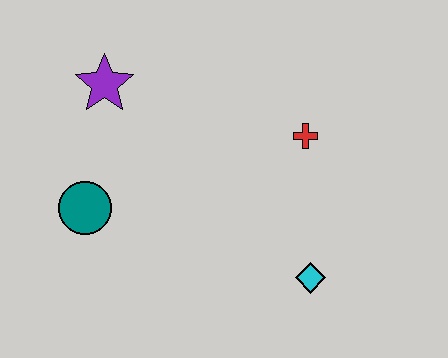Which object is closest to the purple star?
The teal circle is closest to the purple star.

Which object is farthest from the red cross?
The teal circle is farthest from the red cross.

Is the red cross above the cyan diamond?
Yes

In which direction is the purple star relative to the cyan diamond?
The purple star is to the left of the cyan diamond.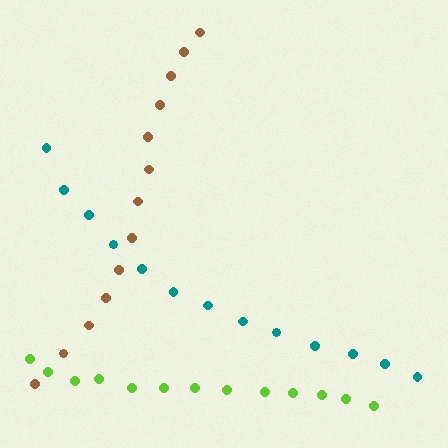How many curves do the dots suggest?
There are 3 distinct paths.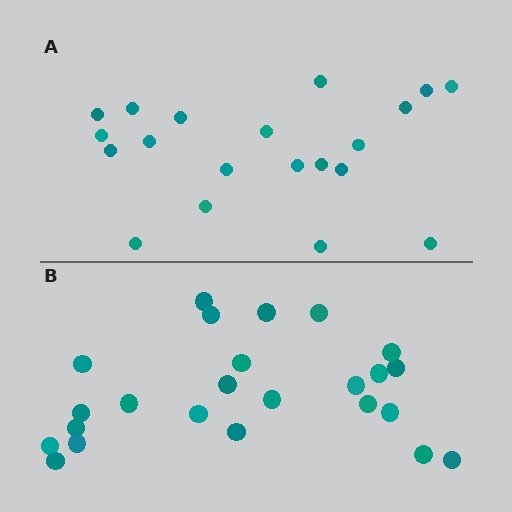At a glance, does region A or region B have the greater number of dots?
Region B (the bottom region) has more dots.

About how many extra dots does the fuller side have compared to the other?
Region B has about 4 more dots than region A.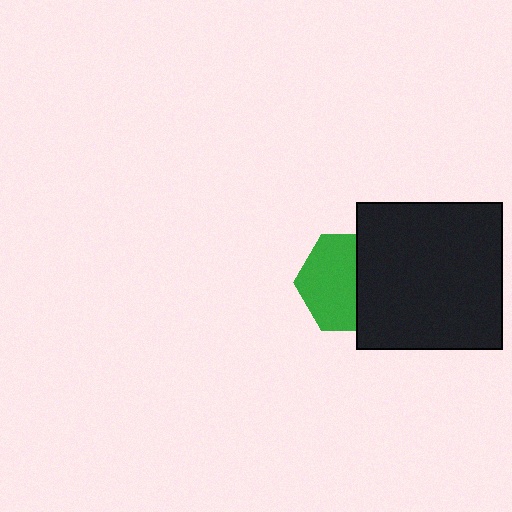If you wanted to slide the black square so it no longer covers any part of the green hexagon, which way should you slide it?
Slide it right — that is the most direct way to separate the two shapes.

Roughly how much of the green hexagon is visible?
About half of it is visible (roughly 57%).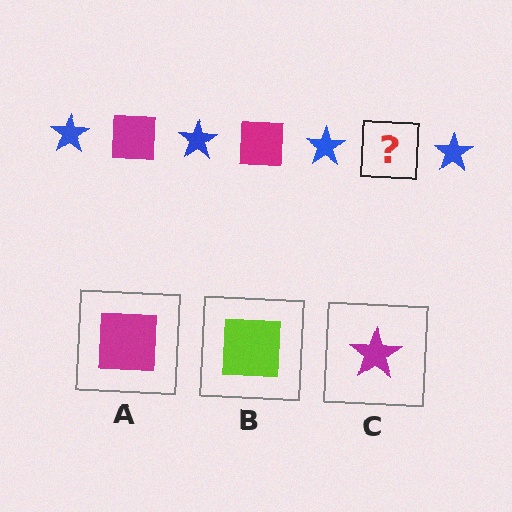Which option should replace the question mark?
Option A.